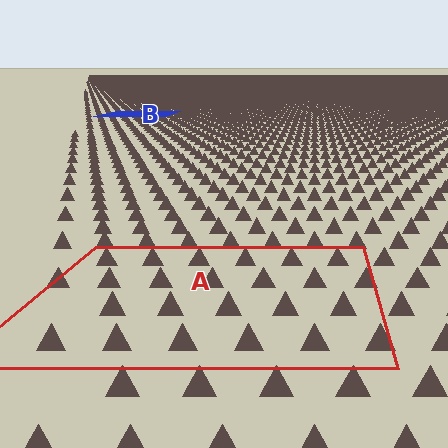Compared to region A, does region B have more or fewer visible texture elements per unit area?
Region B has more texture elements per unit area — they are packed more densely because it is farther away.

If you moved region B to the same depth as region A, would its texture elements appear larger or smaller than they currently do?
They would appear larger. At a closer depth, the same texture elements are projected at a bigger on-screen size.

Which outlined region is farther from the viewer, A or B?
Region B is farther from the viewer — the texture elements inside it appear smaller and more densely packed.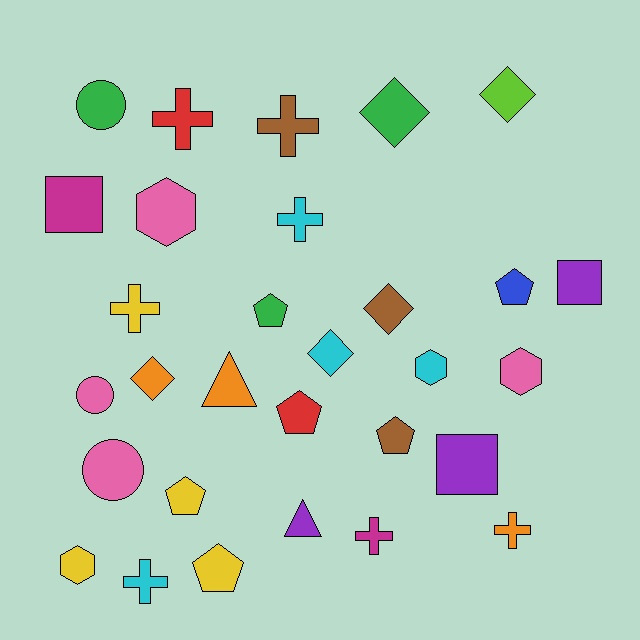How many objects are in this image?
There are 30 objects.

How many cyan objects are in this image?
There are 4 cyan objects.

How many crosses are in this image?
There are 7 crosses.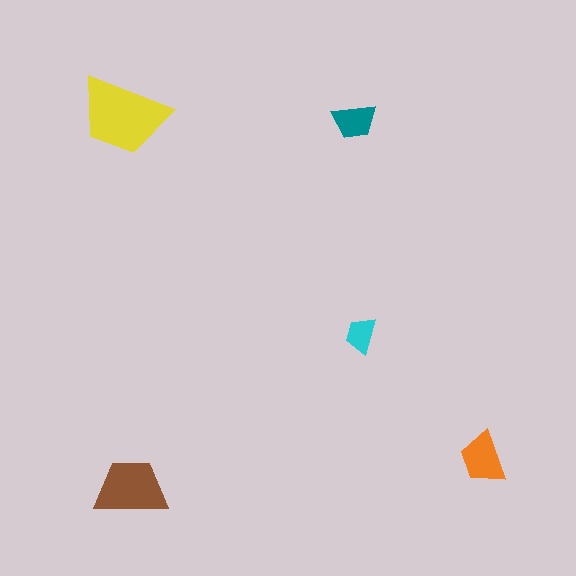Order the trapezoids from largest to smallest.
the yellow one, the brown one, the orange one, the teal one, the cyan one.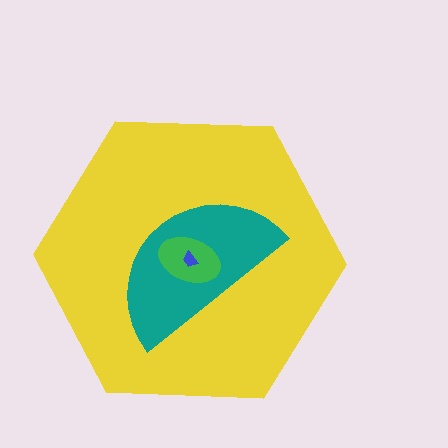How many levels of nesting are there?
4.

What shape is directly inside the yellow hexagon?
The teal semicircle.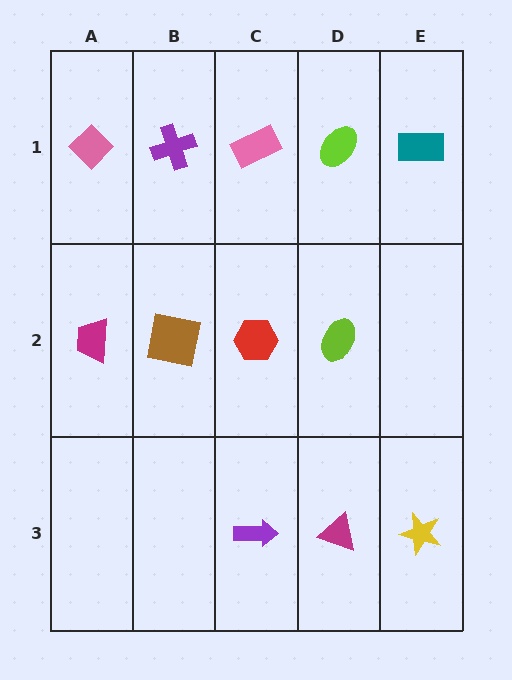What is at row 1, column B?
A purple cross.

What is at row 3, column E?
A yellow star.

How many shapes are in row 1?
5 shapes.